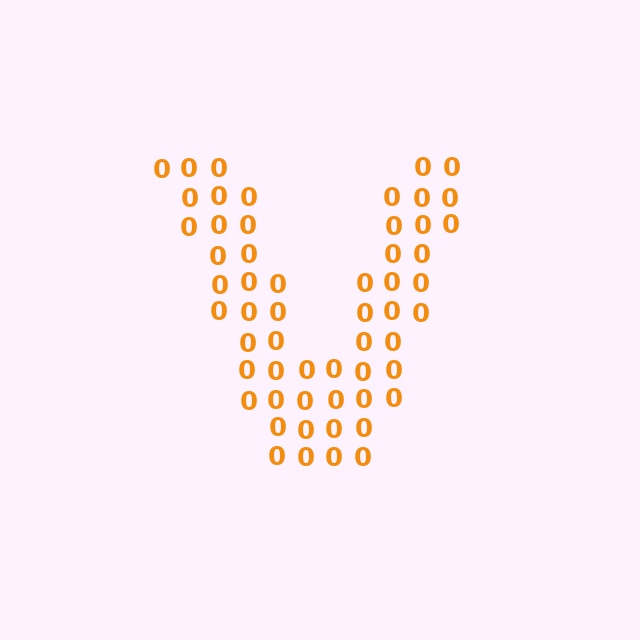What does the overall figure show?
The overall figure shows the letter V.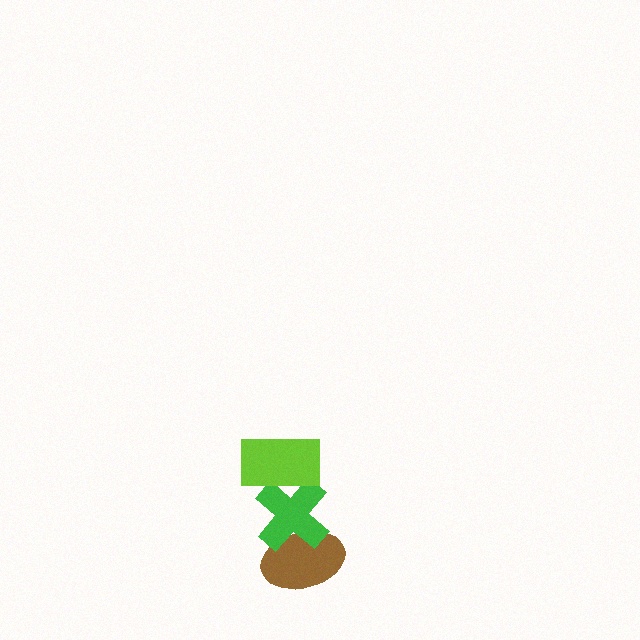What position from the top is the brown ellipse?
The brown ellipse is 3rd from the top.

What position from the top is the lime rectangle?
The lime rectangle is 1st from the top.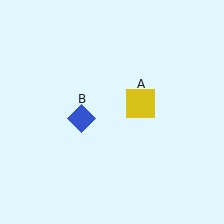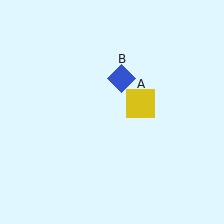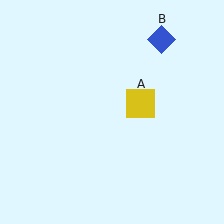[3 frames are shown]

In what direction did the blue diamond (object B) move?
The blue diamond (object B) moved up and to the right.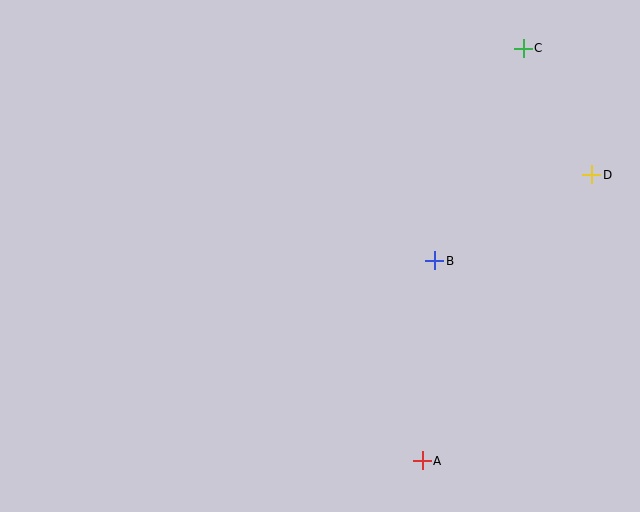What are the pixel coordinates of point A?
Point A is at (422, 461).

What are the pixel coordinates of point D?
Point D is at (592, 175).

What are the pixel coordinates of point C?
Point C is at (523, 48).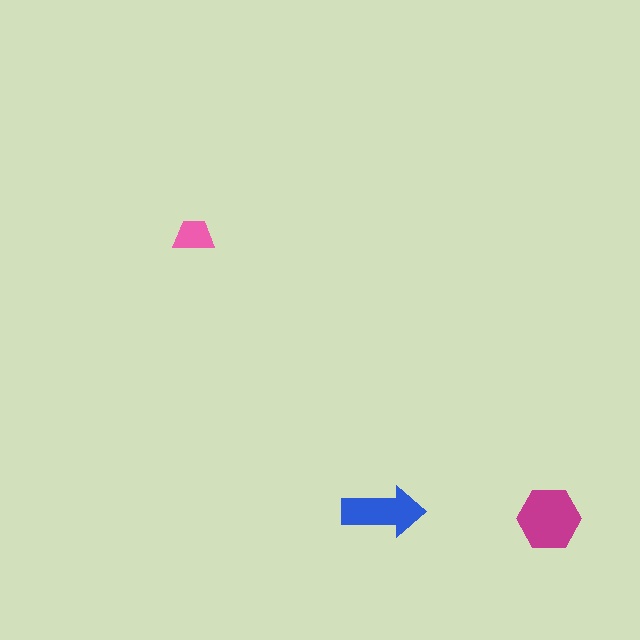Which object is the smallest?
The pink trapezoid.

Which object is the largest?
The magenta hexagon.